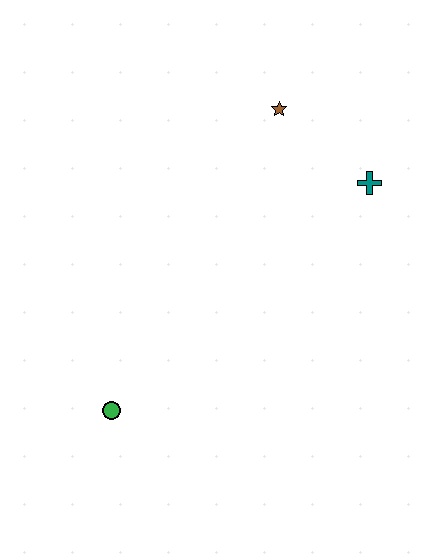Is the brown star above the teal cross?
Yes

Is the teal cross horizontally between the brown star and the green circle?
No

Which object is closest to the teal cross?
The brown star is closest to the teal cross.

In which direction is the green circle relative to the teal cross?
The green circle is to the left of the teal cross.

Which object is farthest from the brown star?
The green circle is farthest from the brown star.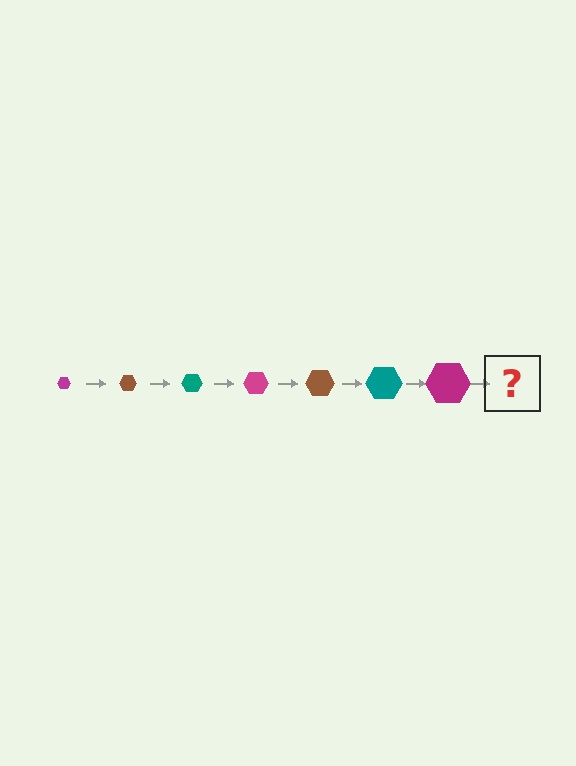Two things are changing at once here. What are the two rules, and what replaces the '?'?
The two rules are that the hexagon grows larger each step and the color cycles through magenta, brown, and teal. The '?' should be a brown hexagon, larger than the previous one.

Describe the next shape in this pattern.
It should be a brown hexagon, larger than the previous one.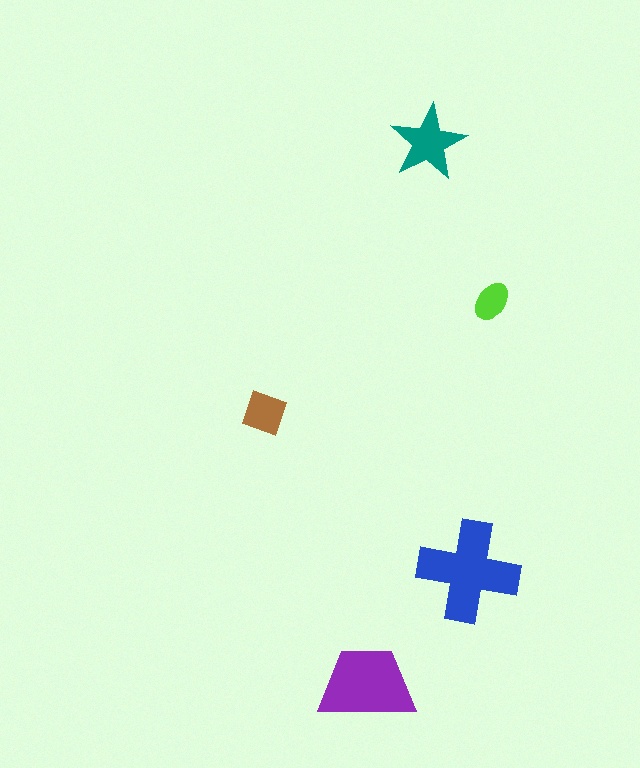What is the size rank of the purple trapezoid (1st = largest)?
2nd.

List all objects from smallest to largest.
The lime ellipse, the brown diamond, the teal star, the purple trapezoid, the blue cross.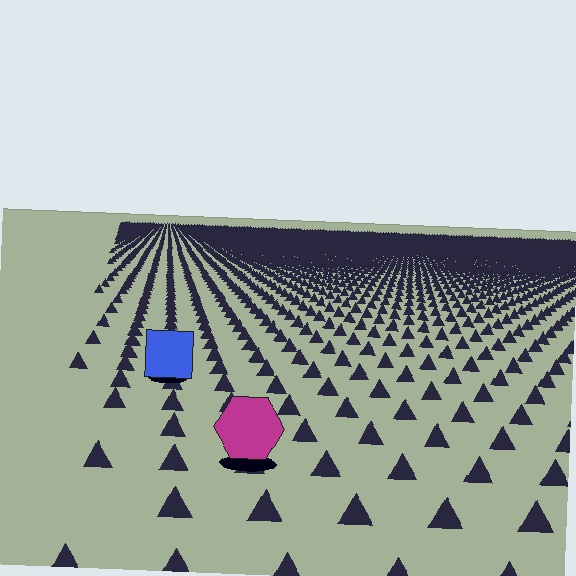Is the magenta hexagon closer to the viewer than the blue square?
Yes. The magenta hexagon is closer — you can tell from the texture gradient: the ground texture is coarser near it.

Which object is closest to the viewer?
The magenta hexagon is closest. The texture marks near it are larger and more spread out.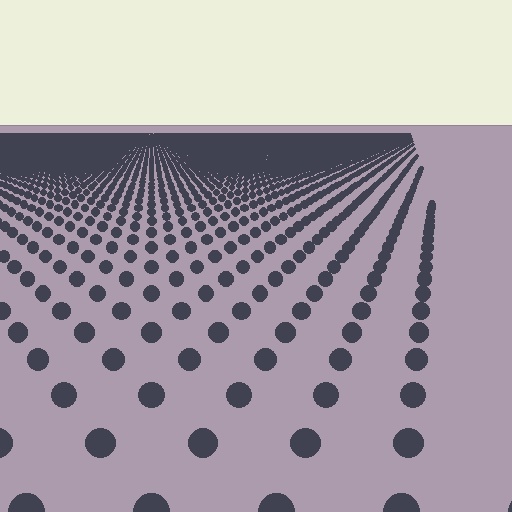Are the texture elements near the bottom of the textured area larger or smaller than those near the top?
Larger. Near the bottom, elements are closer to the viewer and appear at a bigger on-screen size.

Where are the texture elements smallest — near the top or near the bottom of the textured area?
Near the top.